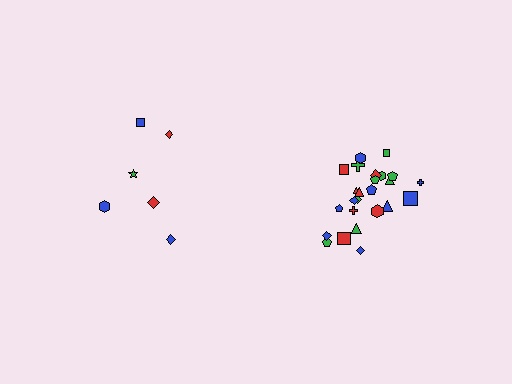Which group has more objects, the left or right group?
The right group.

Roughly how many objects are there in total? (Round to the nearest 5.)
Roughly 30 objects in total.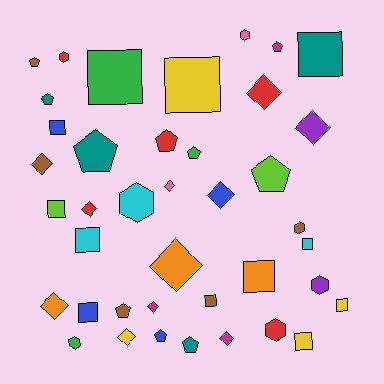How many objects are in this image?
There are 40 objects.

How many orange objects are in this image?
There are 3 orange objects.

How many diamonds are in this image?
There are 11 diamonds.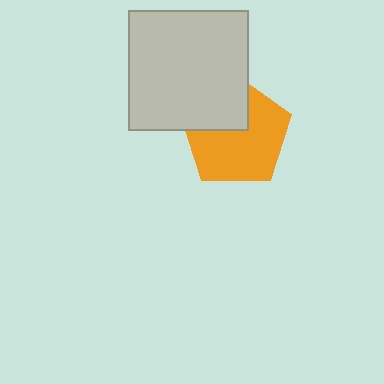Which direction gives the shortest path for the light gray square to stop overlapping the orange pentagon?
Moving toward the upper-left gives the shortest separation.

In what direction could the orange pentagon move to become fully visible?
The orange pentagon could move toward the lower-right. That would shift it out from behind the light gray square entirely.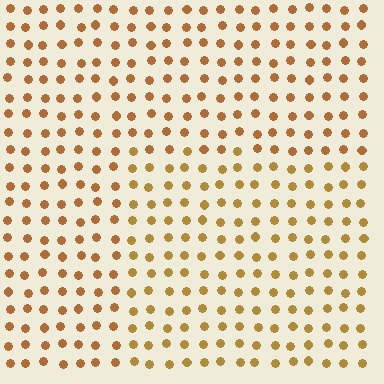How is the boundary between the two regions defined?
The boundary is defined purely by a slight shift in hue (about 16 degrees). Spacing, size, and orientation are identical on both sides.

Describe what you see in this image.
The image is filled with small brown elements in a uniform arrangement. A rectangle-shaped region is visible where the elements are tinted to a slightly different hue, forming a subtle color boundary.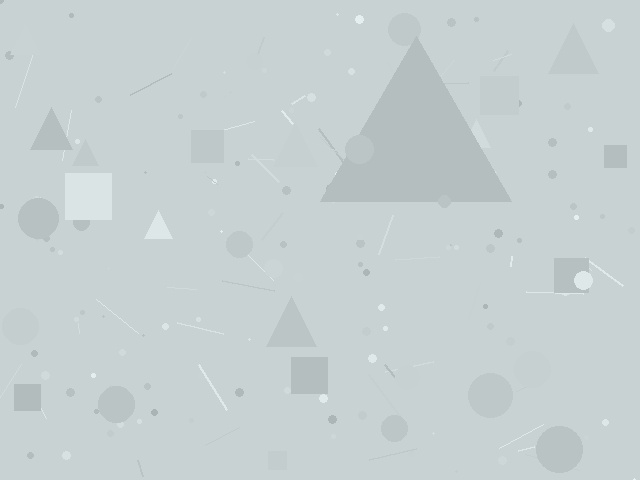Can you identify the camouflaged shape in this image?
The camouflaged shape is a triangle.